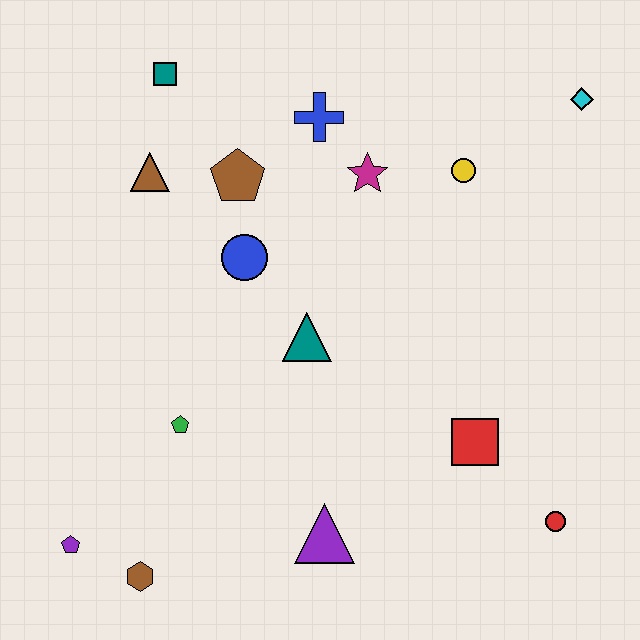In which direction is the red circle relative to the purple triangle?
The red circle is to the right of the purple triangle.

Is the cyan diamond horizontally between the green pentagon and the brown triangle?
No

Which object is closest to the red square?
The red circle is closest to the red square.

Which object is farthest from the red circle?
The teal square is farthest from the red circle.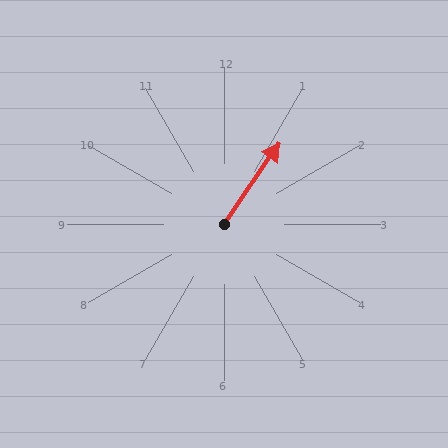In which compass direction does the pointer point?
Northeast.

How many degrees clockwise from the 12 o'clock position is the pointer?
Approximately 34 degrees.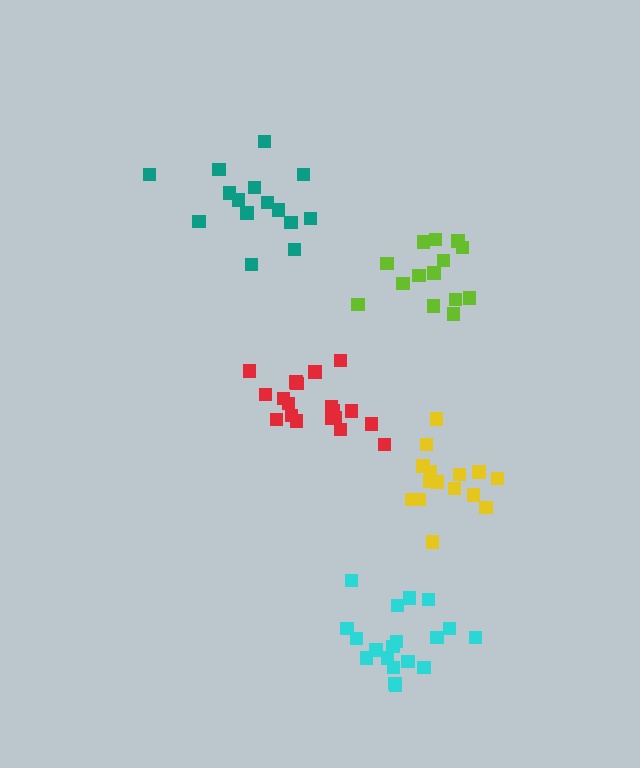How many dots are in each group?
Group 1: 15 dots, Group 2: 19 dots, Group 3: 14 dots, Group 4: 15 dots, Group 5: 19 dots (82 total).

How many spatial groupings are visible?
There are 5 spatial groupings.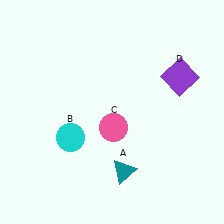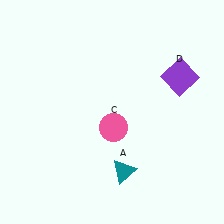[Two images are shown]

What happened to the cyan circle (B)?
The cyan circle (B) was removed in Image 2. It was in the bottom-left area of Image 1.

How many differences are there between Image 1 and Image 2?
There is 1 difference between the two images.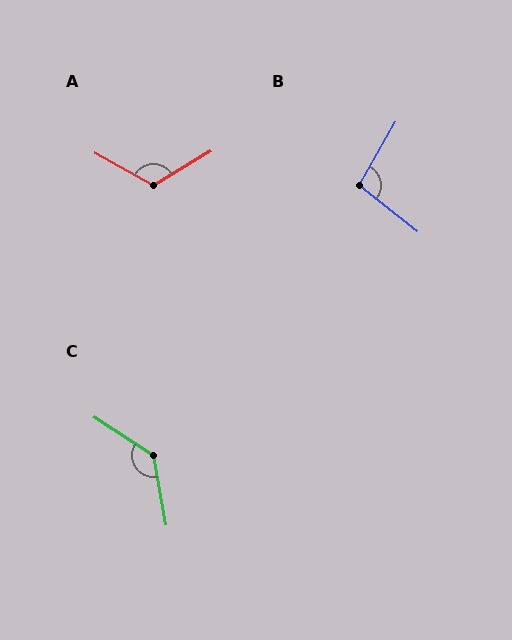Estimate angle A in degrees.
Approximately 120 degrees.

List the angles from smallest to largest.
B (98°), A (120°), C (133°).